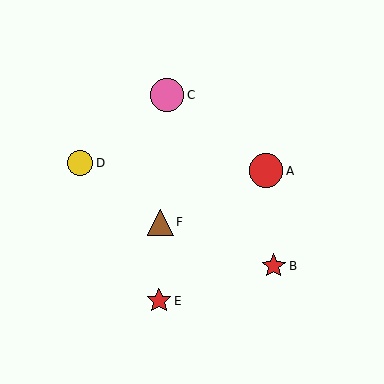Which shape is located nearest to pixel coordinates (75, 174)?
The yellow circle (labeled D) at (80, 163) is nearest to that location.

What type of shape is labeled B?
Shape B is a red star.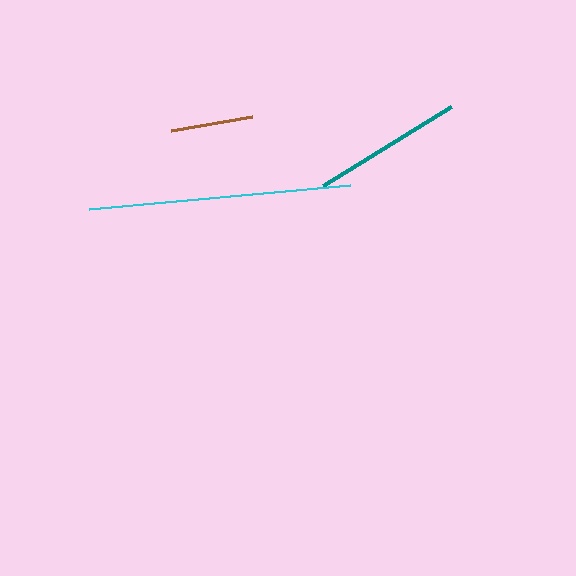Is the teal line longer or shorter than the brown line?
The teal line is longer than the brown line.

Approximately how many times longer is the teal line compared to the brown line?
The teal line is approximately 1.8 times the length of the brown line.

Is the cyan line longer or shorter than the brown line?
The cyan line is longer than the brown line.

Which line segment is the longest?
The cyan line is the longest at approximately 261 pixels.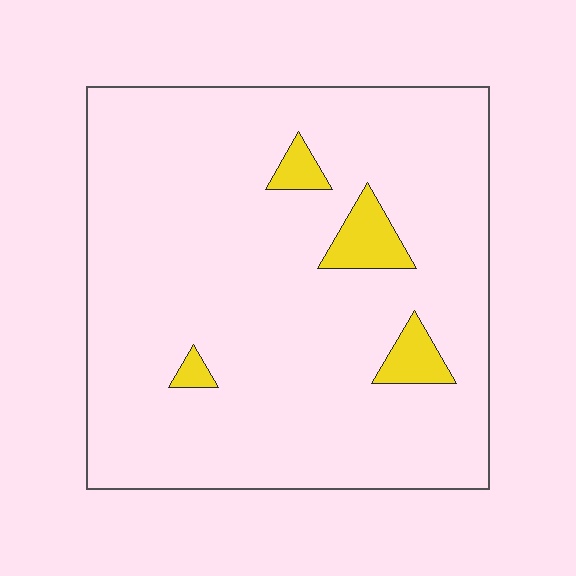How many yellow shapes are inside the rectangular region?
4.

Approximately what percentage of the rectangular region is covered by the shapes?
Approximately 5%.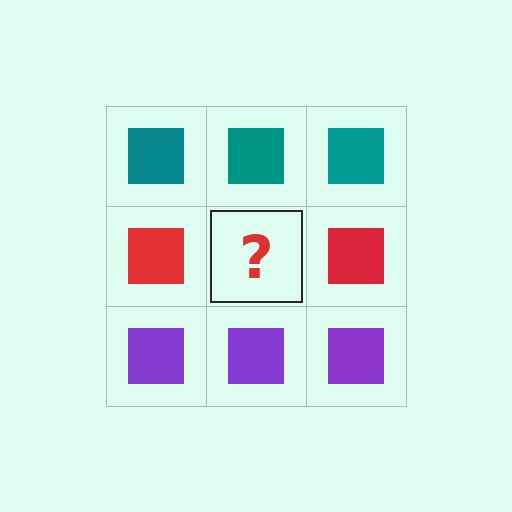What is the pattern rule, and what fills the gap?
The rule is that each row has a consistent color. The gap should be filled with a red square.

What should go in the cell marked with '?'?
The missing cell should contain a red square.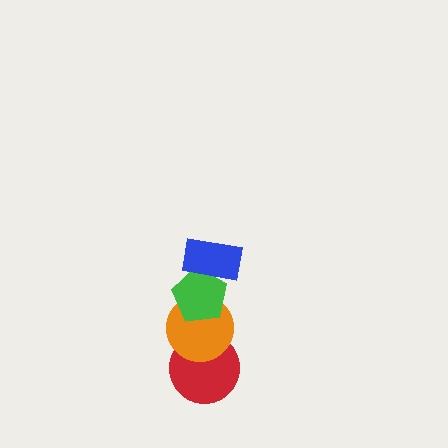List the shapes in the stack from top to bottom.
From top to bottom: the blue rectangle, the green pentagon, the orange circle, the red circle.